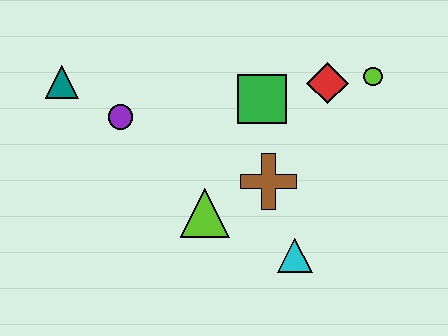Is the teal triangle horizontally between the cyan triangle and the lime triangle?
No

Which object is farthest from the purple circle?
The lime circle is farthest from the purple circle.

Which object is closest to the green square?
The red diamond is closest to the green square.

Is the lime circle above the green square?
Yes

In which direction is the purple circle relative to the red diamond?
The purple circle is to the left of the red diamond.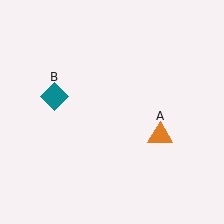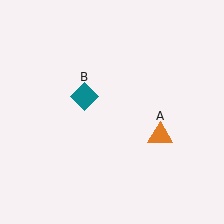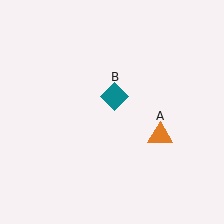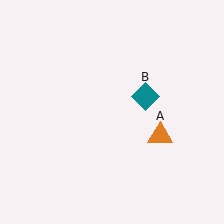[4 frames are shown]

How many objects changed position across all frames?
1 object changed position: teal diamond (object B).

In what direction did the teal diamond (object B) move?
The teal diamond (object B) moved right.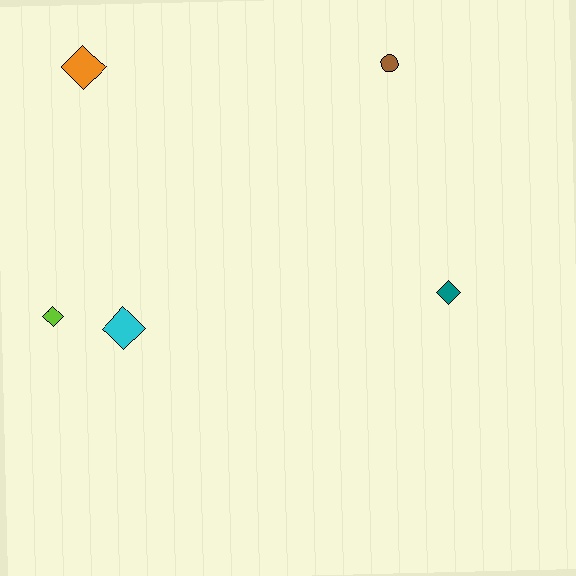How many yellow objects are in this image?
There are no yellow objects.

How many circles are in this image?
There is 1 circle.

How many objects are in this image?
There are 5 objects.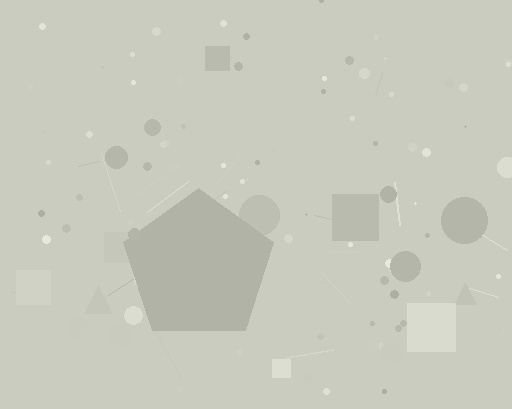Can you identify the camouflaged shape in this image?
The camouflaged shape is a pentagon.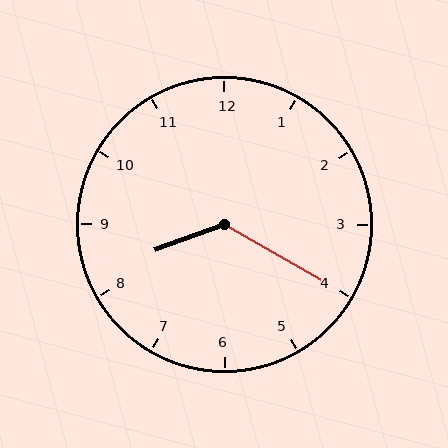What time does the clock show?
8:20.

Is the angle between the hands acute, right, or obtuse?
It is obtuse.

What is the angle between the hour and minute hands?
Approximately 130 degrees.